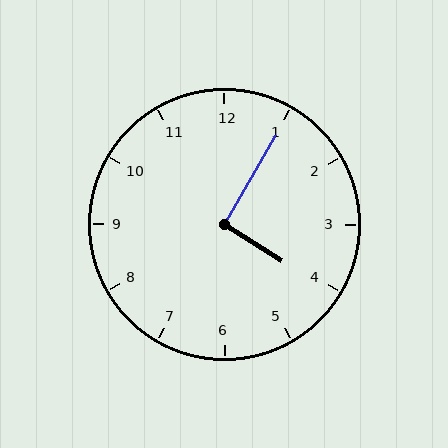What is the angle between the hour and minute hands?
Approximately 92 degrees.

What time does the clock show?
4:05.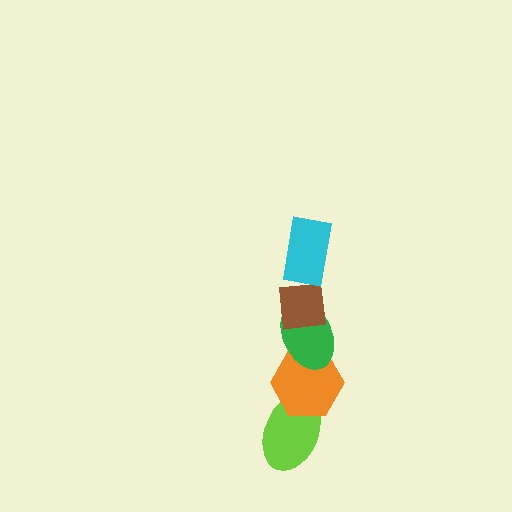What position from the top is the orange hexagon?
The orange hexagon is 4th from the top.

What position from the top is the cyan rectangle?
The cyan rectangle is 1st from the top.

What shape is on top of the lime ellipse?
The orange hexagon is on top of the lime ellipse.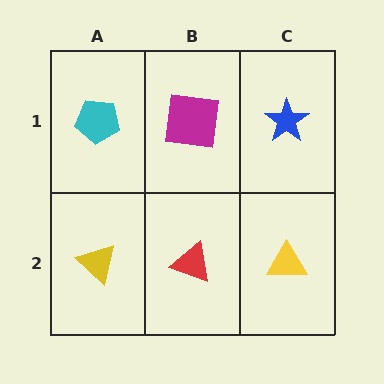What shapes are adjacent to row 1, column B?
A red triangle (row 2, column B), a cyan pentagon (row 1, column A), a blue star (row 1, column C).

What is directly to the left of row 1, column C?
A magenta square.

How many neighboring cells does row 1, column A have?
2.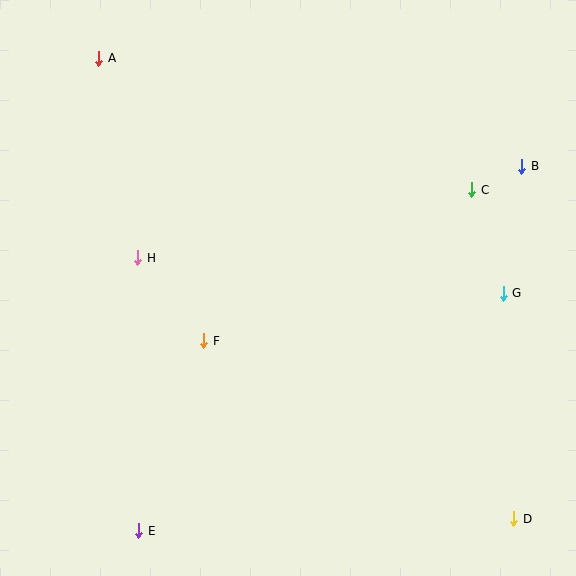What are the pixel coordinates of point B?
Point B is at (522, 166).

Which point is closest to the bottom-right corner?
Point D is closest to the bottom-right corner.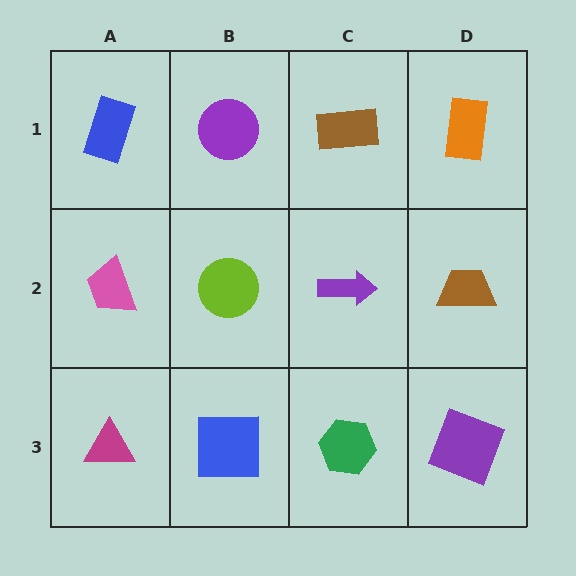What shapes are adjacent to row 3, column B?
A lime circle (row 2, column B), a magenta triangle (row 3, column A), a green hexagon (row 3, column C).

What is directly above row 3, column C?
A purple arrow.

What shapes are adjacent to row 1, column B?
A lime circle (row 2, column B), a blue rectangle (row 1, column A), a brown rectangle (row 1, column C).